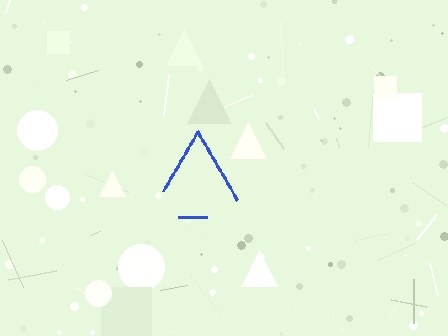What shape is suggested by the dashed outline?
The dashed outline suggests a triangle.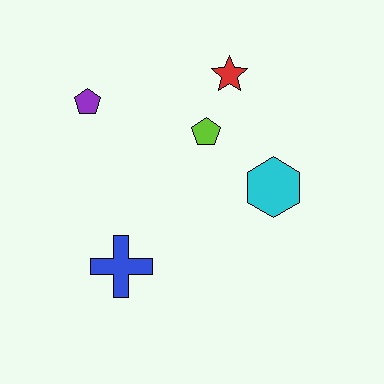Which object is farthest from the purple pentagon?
The cyan hexagon is farthest from the purple pentagon.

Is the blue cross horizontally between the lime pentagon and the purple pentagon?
Yes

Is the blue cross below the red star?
Yes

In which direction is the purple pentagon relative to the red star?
The purple pentagon is to the left of the red star.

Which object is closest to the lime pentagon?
The red star is closest to the lime pentagon.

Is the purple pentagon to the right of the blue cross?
No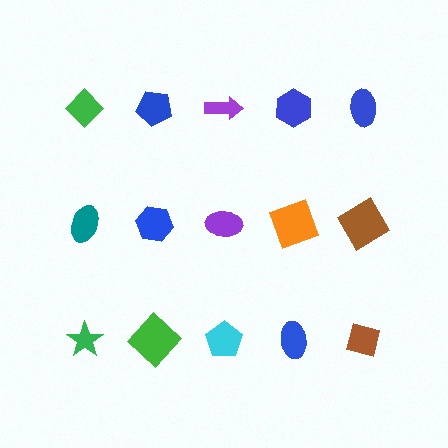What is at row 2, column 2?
A blue hexagon.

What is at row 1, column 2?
A blue pentagon.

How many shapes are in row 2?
5 shapes.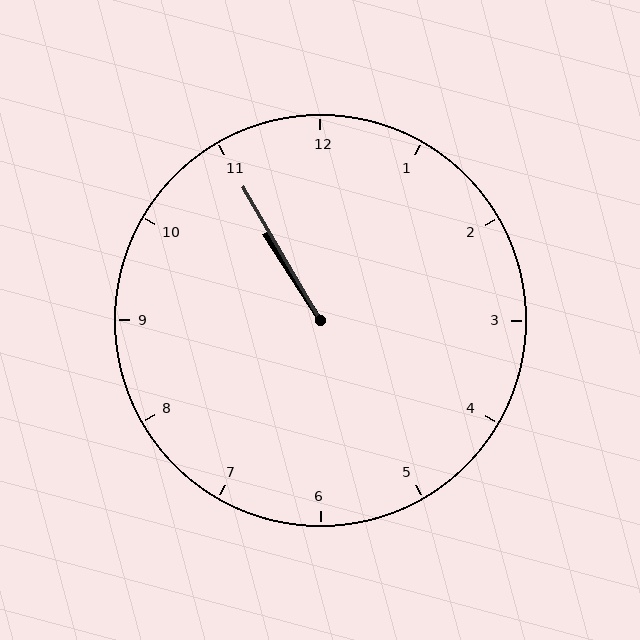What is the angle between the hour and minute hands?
Approximately 2 degrees.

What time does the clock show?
10:55.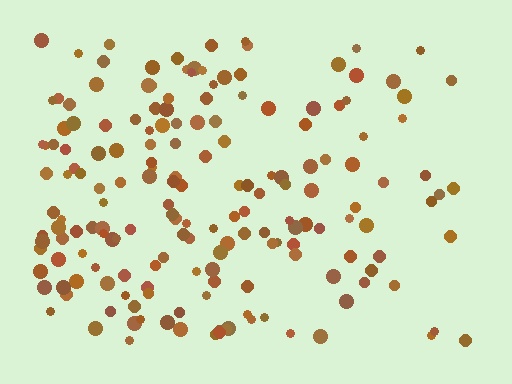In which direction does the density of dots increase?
From right to left, with the left side densest.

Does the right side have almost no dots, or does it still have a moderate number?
Still a moderate number, just noticeably fewer than the left.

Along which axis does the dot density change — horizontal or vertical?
Horizontal.